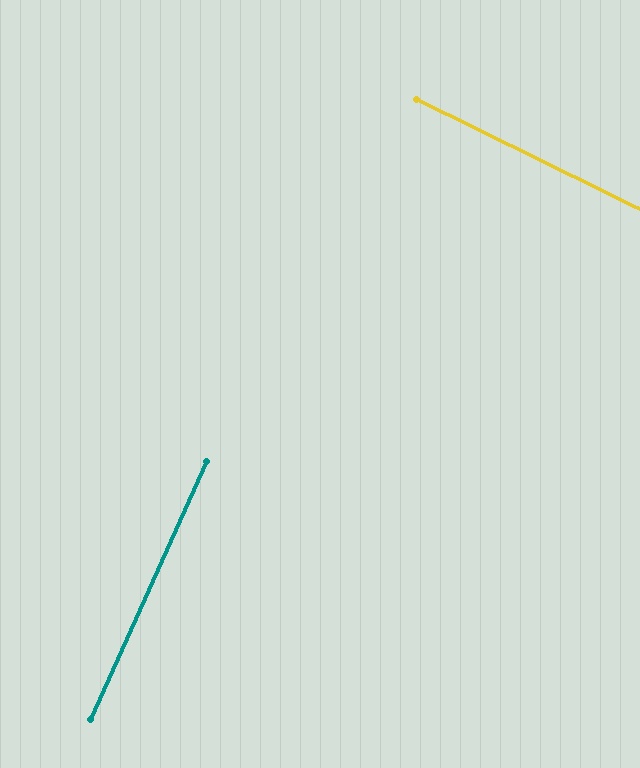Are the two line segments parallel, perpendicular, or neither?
Perpendicular — they meet at approximately 88°.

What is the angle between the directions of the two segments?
Approximately 88 degrees.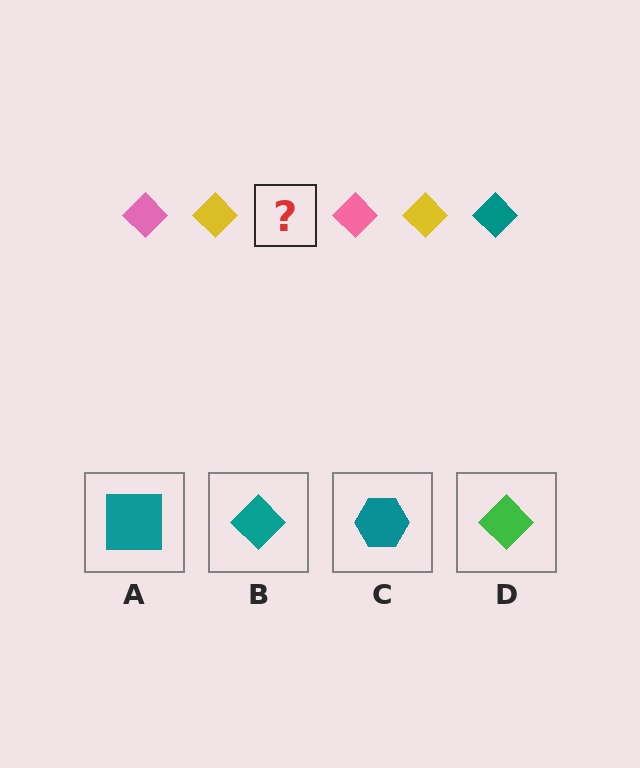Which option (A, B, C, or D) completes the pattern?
B.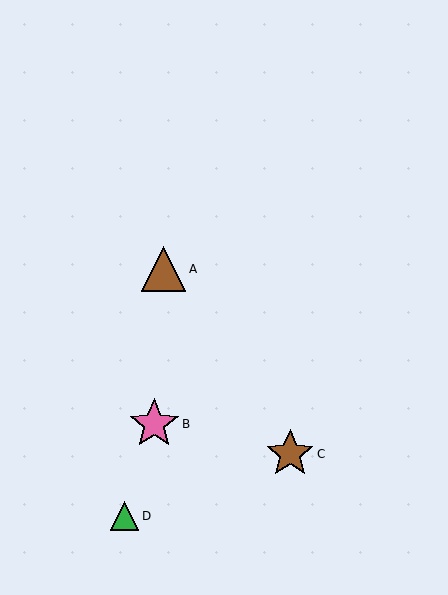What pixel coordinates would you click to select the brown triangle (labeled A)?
Click at (163, 269) to select the brown triangle A.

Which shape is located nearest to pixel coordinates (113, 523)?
The green triangle (labeled D) at (124, 516) is nearest to that location.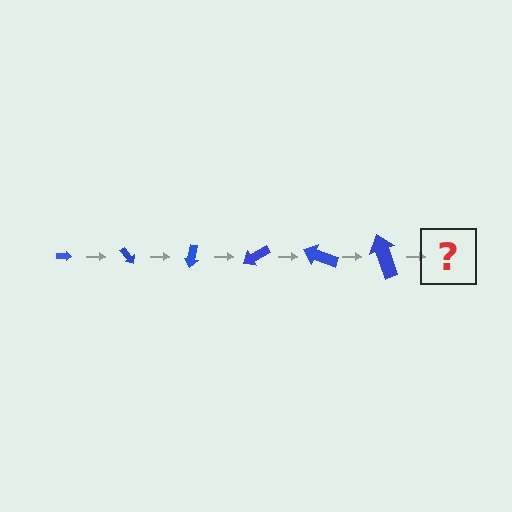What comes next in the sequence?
The next element should be an arrow, larger than the previous one and rotated 300 degrees from the start.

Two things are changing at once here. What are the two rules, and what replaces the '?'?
The two rules are that the arrow grows larger each step and it rotates 50 degrees each step. The '?' should be an arrow, larger than the previous one and rotated 300 degrees from the start.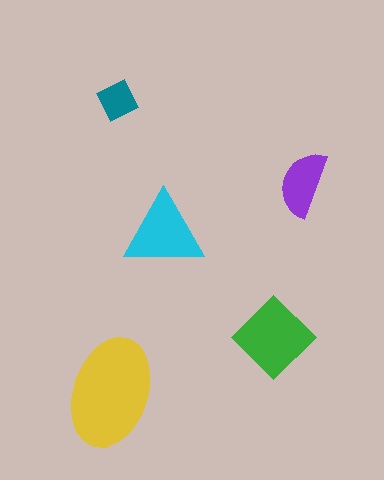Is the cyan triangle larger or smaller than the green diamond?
Smaller.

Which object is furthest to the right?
The purple semicircle is rightmost.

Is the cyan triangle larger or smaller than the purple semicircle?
Larger.